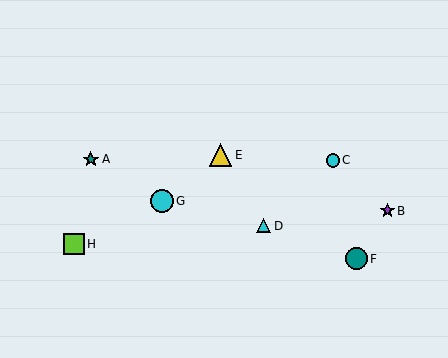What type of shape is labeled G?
Shape G is a cyan circle.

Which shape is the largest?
The cyan circle (labeled G) is the largest.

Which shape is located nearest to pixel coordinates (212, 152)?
The yellow triangle (labeled E) at (221, 155) is nearest to that location.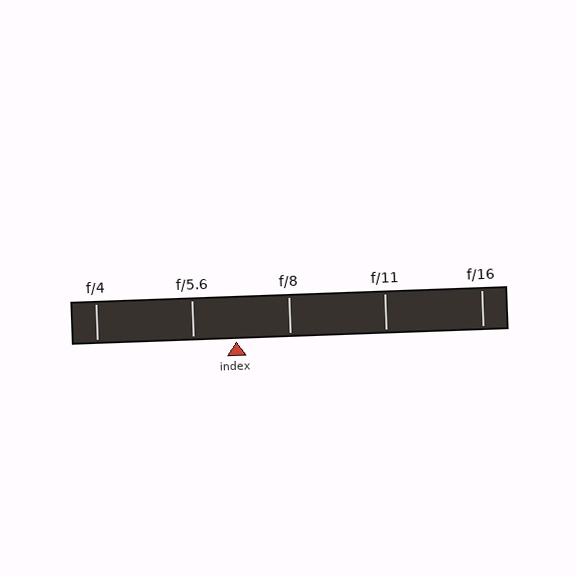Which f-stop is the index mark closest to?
The index mark is closest to f/5.6.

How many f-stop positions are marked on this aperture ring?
There are 5 f-stop positions marked.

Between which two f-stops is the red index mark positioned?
The index mark is between f/5.6 and f/8.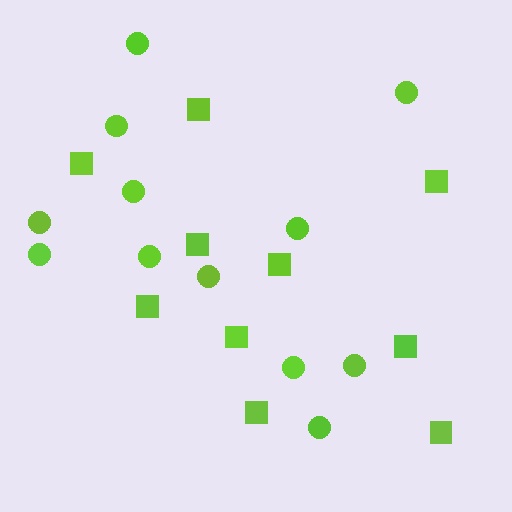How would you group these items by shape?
There are 2 groups: one group of circles (12) and one group of squares (10).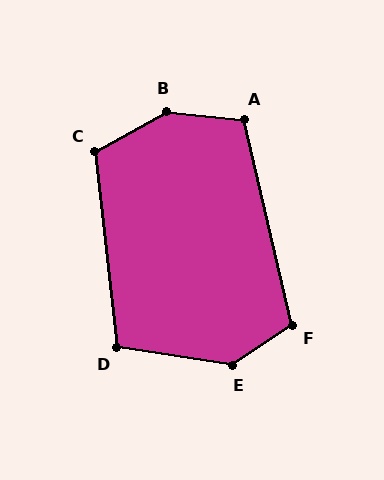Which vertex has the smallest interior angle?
D, at approximately 105 degrees.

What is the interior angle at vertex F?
Approximately 111 degrees (obtuse).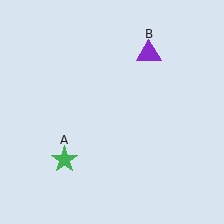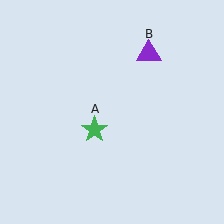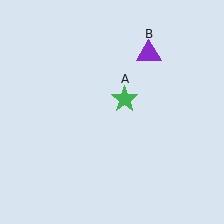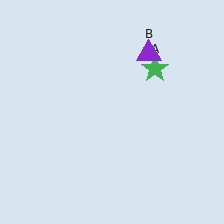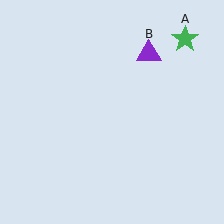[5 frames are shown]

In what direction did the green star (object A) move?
The green star (object A) moved up and to the right.